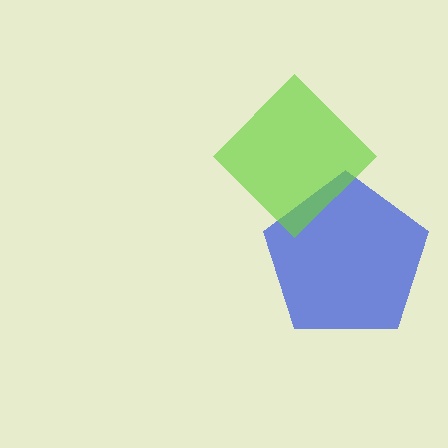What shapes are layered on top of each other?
The layered shapes are: a blue pentagon, a lime diamond.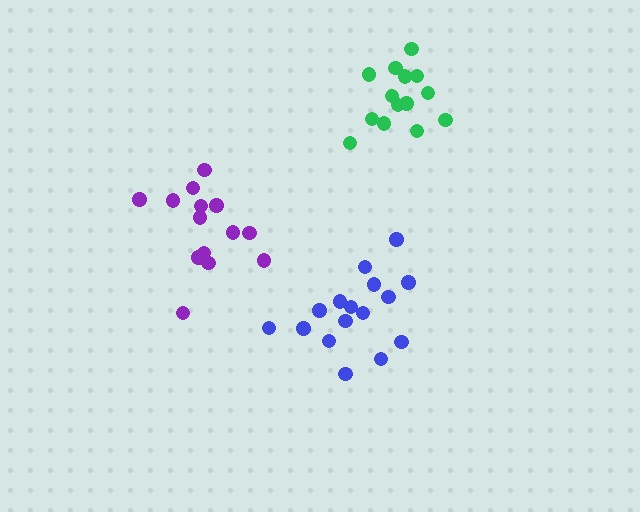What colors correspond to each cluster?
The clusters are colored: purple, green, blue.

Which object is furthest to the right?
The green cluster is rightmost.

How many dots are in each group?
Group 1: 14 dots, Group 2: 14 dots, Group 3: 16 dots (44 total).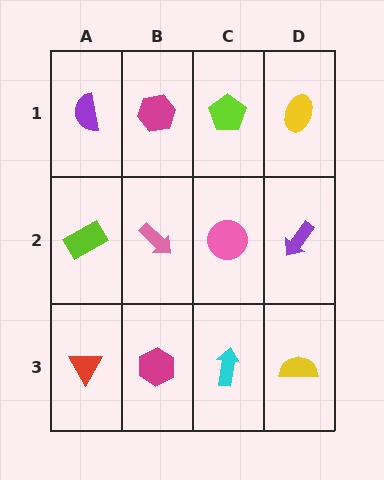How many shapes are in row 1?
4 shapes.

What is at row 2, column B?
A pink arrow.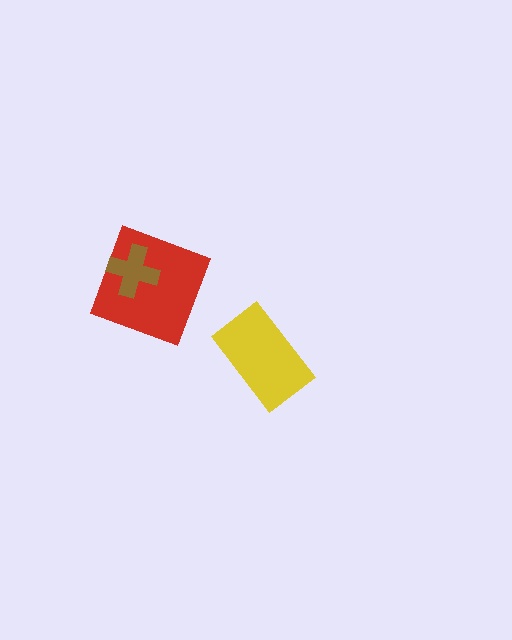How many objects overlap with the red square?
1 object overlaps with the red square.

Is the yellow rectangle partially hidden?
No, no other shape covers it.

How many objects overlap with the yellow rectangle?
0 objects overlap with the yellow rectangle.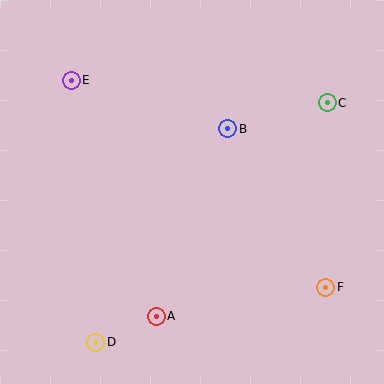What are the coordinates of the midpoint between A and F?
The midpoint between A and F is at (241, 302).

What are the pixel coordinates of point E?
Point E is at (71, 80).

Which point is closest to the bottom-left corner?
Point D is closest to the bottom-left corner.